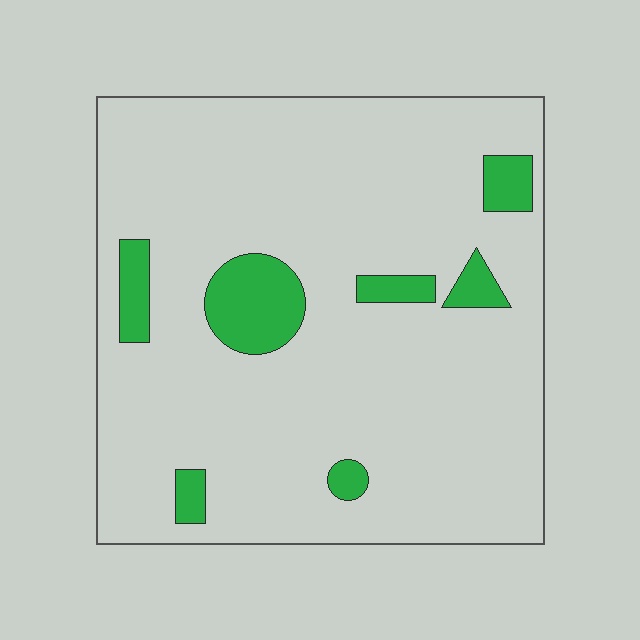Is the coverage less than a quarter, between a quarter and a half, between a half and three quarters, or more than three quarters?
Less than a quarter.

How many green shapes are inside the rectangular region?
7.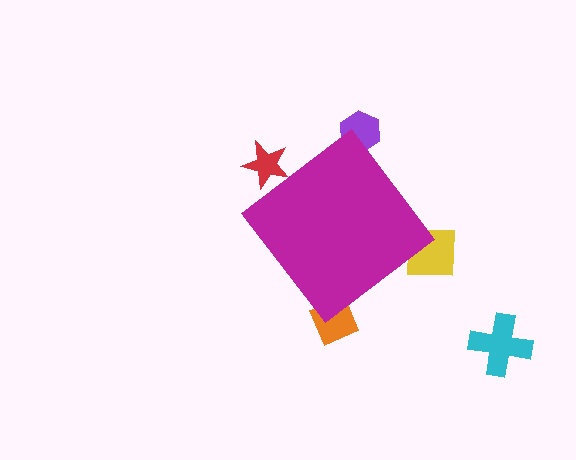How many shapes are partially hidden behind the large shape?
4 shapes are partially hidden.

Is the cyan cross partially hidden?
No, the cyan cross is fully visible.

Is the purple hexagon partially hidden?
Yes, the purple hexagon is partially hidden behind the magenta diamond.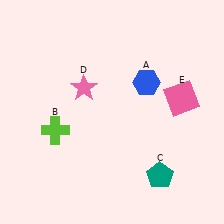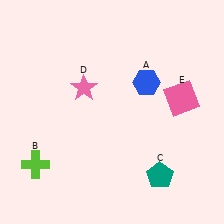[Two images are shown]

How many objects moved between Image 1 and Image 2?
1 object moved between the two images.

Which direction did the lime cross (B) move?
The lime cross (B) moved down.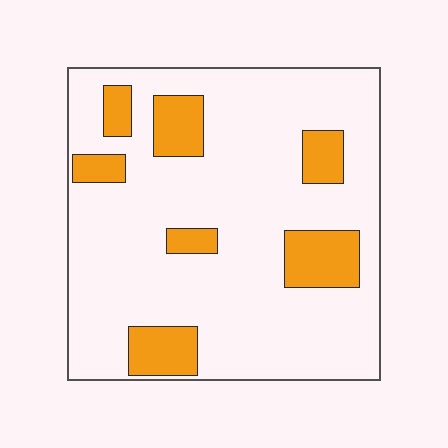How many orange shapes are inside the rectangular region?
7.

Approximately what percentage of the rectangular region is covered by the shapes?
Approximately 20%.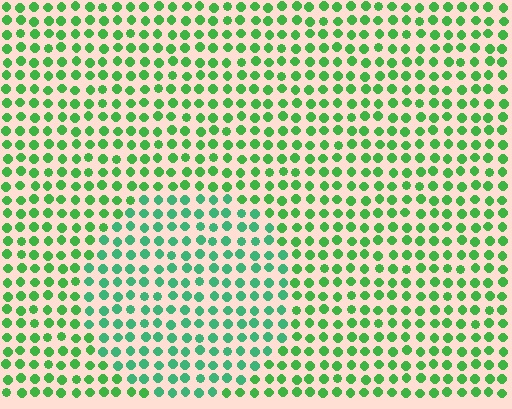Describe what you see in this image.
The image is filled with small green elements in a uniform arrangement. A circle-shaped region is visible where the elements are tinted to a slightly different hue, forming a subtle color boundary.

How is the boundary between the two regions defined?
The boundary is defined purely by a slight shift in hue (about 27 degrees). Spacing, size, and orientation are identical on both sides.